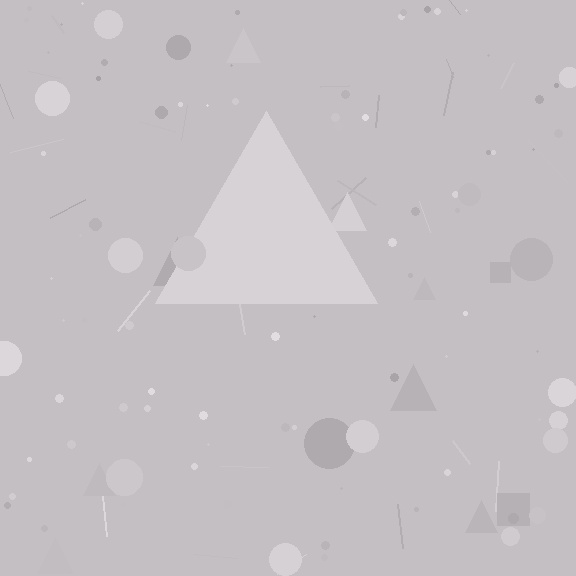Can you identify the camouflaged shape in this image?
The camouflaged shape is a triangle.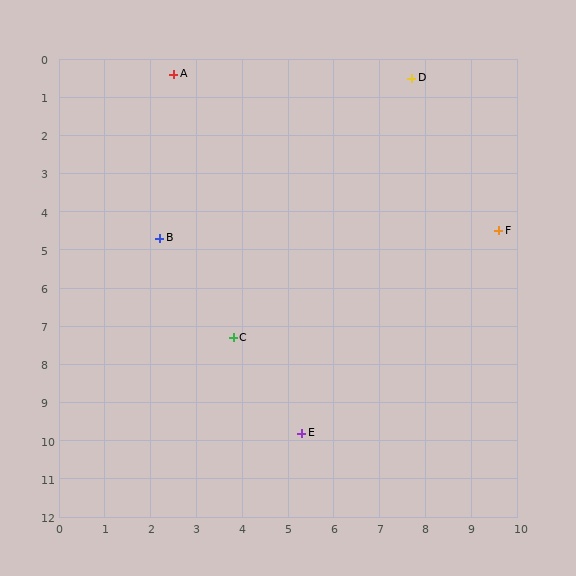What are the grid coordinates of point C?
Point C is at approximately (3.8, 7.3).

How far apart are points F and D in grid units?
Points F and D are about 4.4 grid units apart.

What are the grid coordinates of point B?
Point B is at approximately (2.2, 4.7).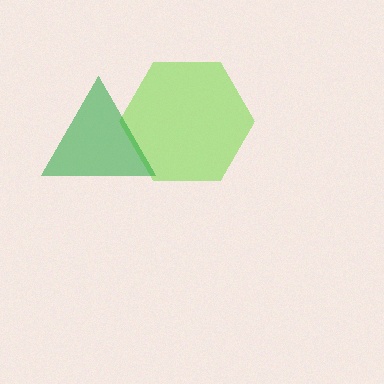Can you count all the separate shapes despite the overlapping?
Yes, there are 2 separate shapes.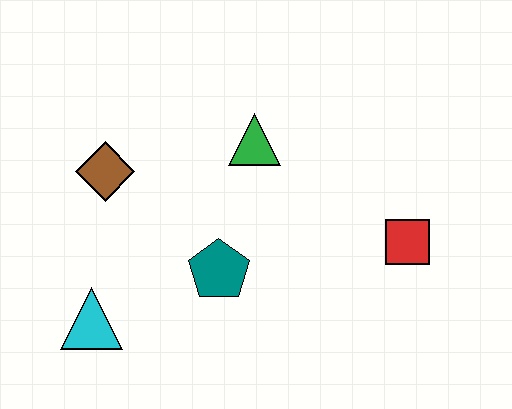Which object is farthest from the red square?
The cyan triangle is farthest from the red square.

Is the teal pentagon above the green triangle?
No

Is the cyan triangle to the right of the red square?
No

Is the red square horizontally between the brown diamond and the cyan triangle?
No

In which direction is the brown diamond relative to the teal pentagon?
The brown diamond is to the left of the teal pentagon.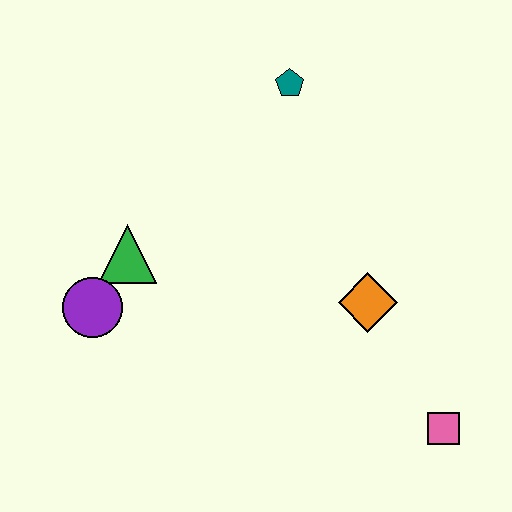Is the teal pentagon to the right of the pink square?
No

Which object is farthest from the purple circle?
The pink square is farthest from the purple circle.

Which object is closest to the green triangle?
The purple circle is closest to the green triangle.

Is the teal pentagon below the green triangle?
No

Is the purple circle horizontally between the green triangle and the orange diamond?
No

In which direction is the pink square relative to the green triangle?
The pink square is to the right of the green triangle.